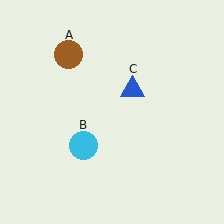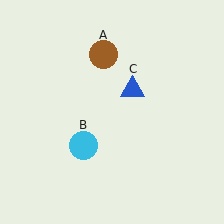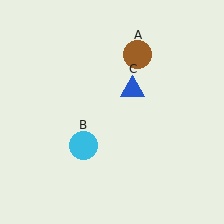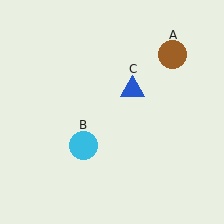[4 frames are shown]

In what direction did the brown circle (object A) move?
The brown circle (object A) moved right.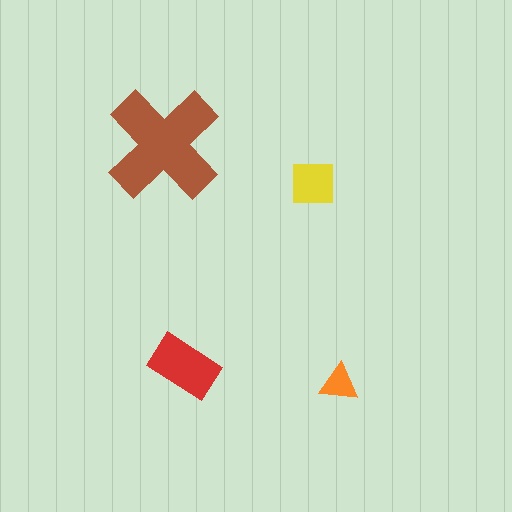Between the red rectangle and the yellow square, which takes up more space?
The red rectangle.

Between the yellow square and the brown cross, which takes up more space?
The brown cross.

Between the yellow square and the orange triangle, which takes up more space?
The yellow square.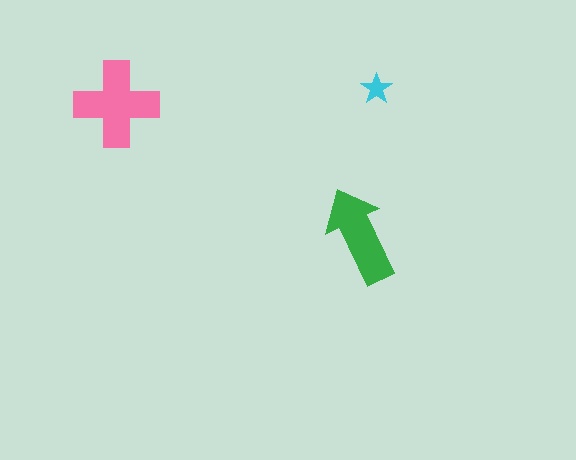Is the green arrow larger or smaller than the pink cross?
Smaller.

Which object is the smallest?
The cyan star.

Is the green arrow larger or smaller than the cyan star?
Larger.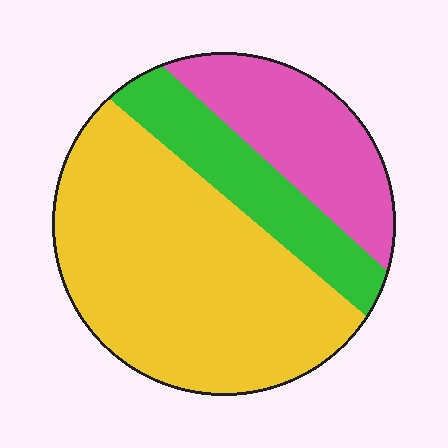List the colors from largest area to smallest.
From largest to smallest: yellow, pink, green.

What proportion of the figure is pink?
Pink takes up about one quarter (1/4) of the figure.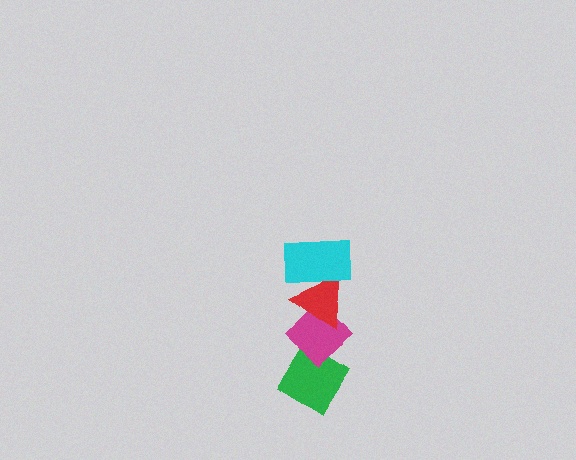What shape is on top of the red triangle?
The cyan rectangle is on top of the red triangle.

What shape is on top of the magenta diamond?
The red triangle is on top of the magenta diamond.